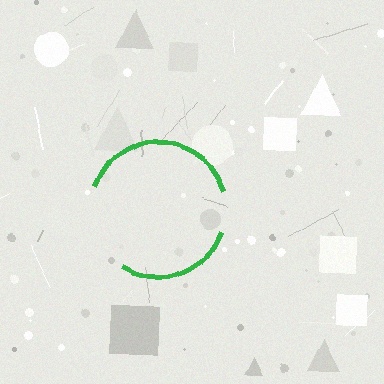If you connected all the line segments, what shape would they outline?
They would outline a circle.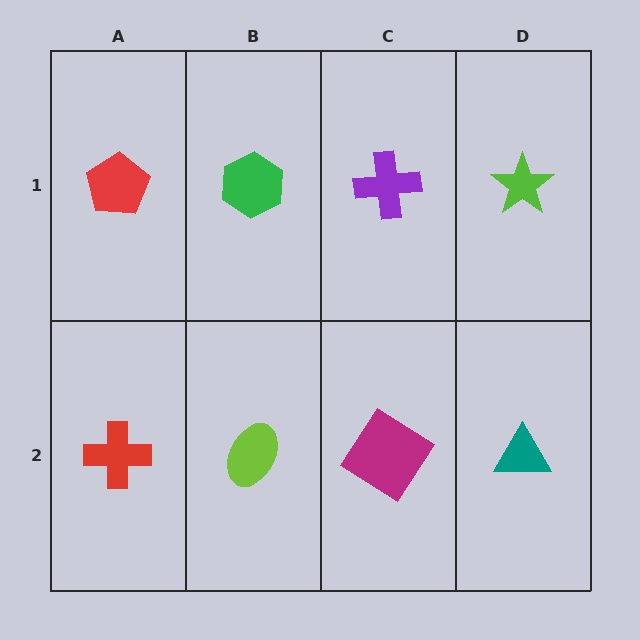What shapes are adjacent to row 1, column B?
A lime ellipse (row 2, column B), a red pentagon (row 1, column A), a purple cross (row 1, column C).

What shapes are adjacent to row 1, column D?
A teal triangle (row 2, column D), a purple cross (row 1, column C).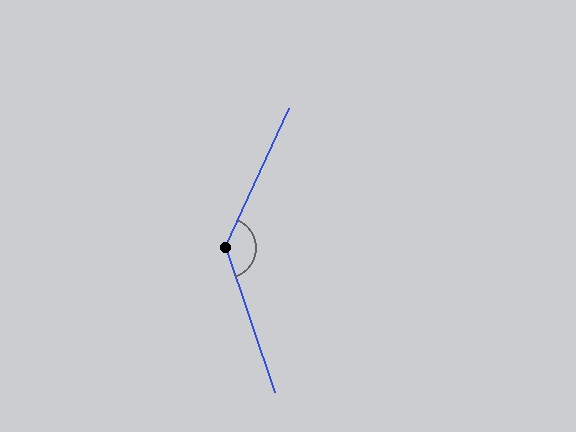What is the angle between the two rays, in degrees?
Approximately 136 degrees.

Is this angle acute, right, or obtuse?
It is obtuse.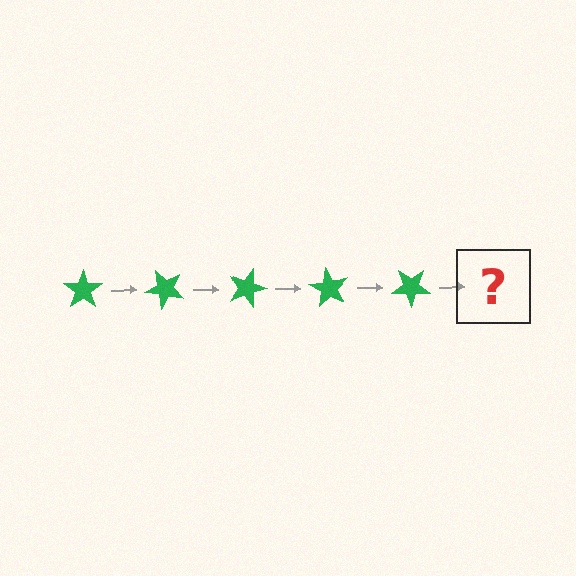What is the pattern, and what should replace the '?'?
The pattern is that the star rotates 45 degrees each step. The '?' should be a green star rotated 225 degrees.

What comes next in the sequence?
The next element should be a green star rotated 225 degrees.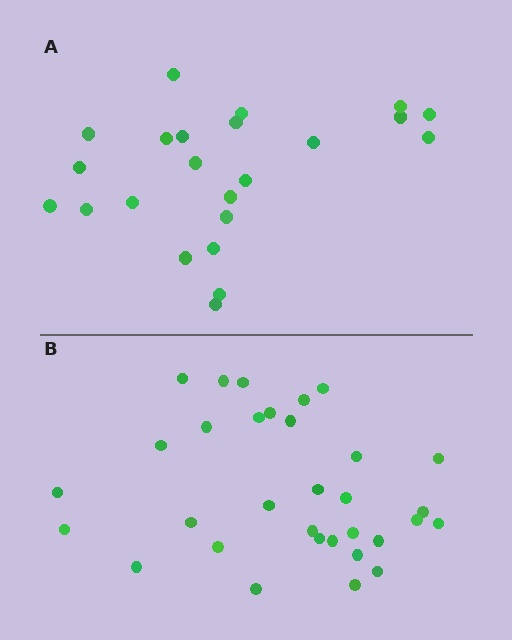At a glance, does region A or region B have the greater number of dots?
Region B (the bottom region) has more dots.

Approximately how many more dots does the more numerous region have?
Region B has roughly 8 or so more dots than region A.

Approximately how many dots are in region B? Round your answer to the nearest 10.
About 30 dots. (The exact count is 32, which rounds to 30.)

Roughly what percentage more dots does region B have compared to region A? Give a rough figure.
About 40% more.